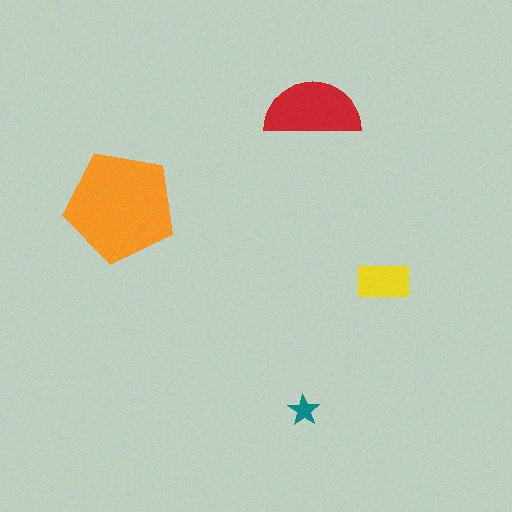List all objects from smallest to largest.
The teal star, the yellow rectangle, the red semicircle, the orange pentagon.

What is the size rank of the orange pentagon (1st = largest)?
1st.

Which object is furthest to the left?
The orange pentagon is leftmost.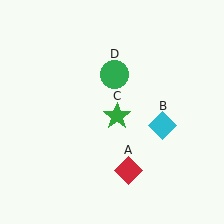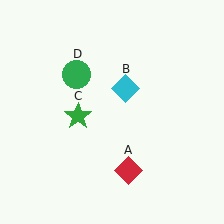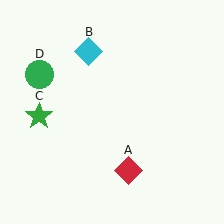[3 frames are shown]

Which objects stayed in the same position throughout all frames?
Red diamond (object A) remained stationary.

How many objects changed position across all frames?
3 objects changed position: cyan diamond (object B), green star (object C), green circle (object D).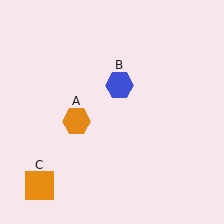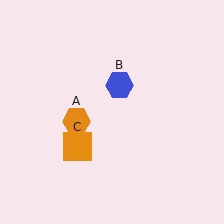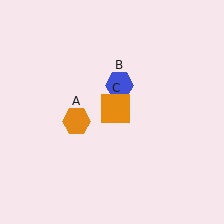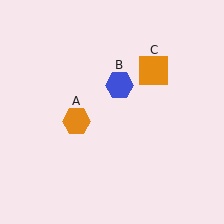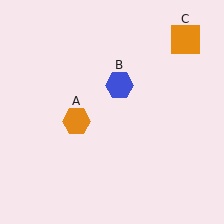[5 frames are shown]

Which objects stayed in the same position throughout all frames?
Orange hexagon (object A) and blue hexagon (object B) remained stationary.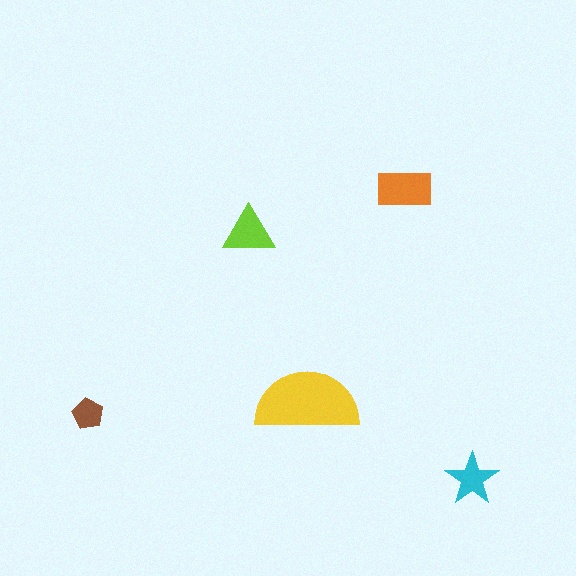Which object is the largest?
The yellow semicircle.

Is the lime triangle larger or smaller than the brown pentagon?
Larger.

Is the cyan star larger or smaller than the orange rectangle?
Smaller.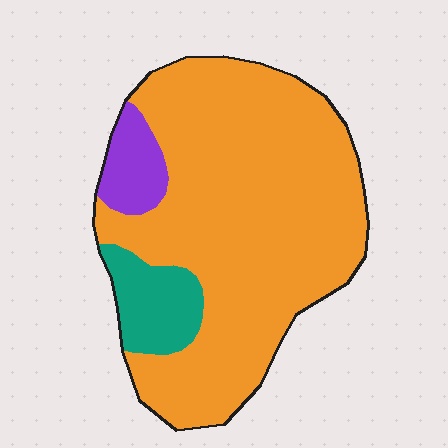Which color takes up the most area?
Orange, at roughly 80%.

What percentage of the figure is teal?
Teal takes up about one tenth (1/10) of the figure.